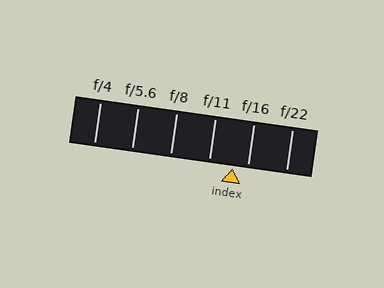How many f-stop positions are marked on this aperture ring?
There are 6 f-stop positions marked.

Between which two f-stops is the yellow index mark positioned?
The index mark is between f/11 and f/16.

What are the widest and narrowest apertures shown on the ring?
The widest aperture shown is f/4 and the narrowest is f/22.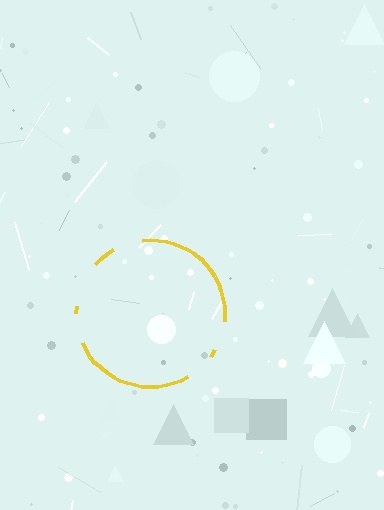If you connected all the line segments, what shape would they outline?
They would outline a circle.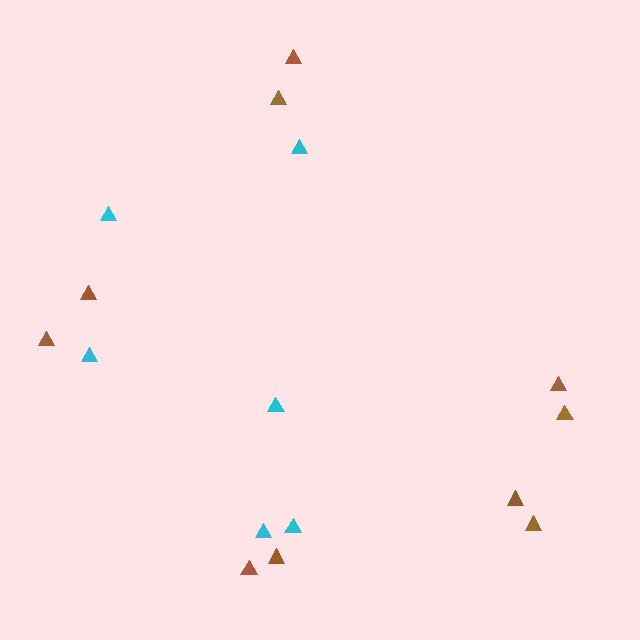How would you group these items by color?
There are 2 groups: one group of cyan triangles (6) and one group of brown triangles (10).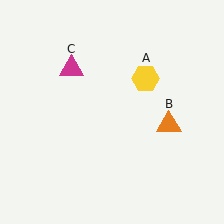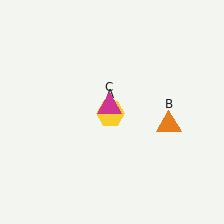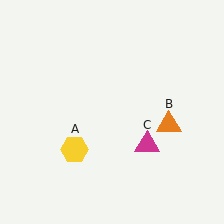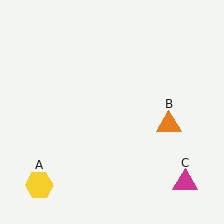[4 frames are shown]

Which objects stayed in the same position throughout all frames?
Orange triangle (object B) remained stationary.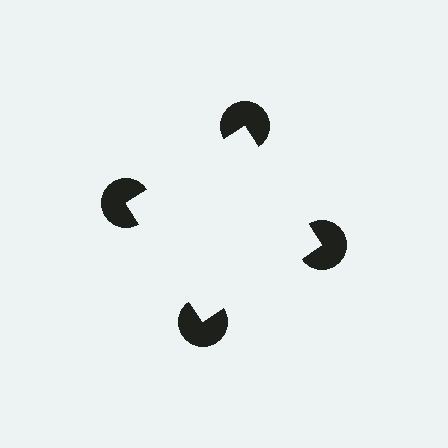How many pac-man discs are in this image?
There are 4 — one at each vertex of the illusory square.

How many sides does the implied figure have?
4 sides.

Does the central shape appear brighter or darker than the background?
It typically appears slightly brighter than the background, even though no actual brightness change is drawn.